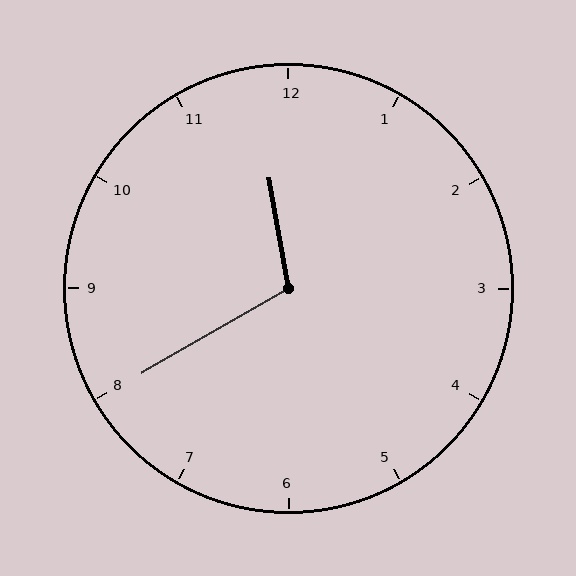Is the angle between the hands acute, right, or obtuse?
It is obtuse.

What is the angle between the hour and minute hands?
Approximately 110 degrees.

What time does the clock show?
11:40.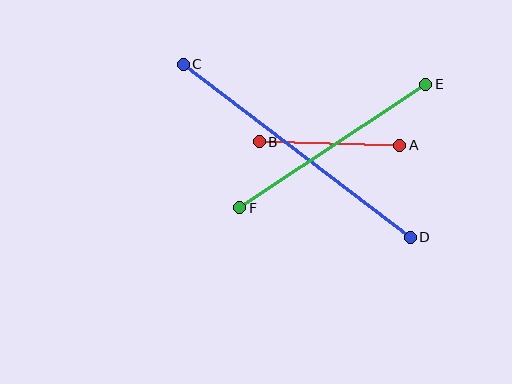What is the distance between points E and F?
The distance is approximately 223 pixels.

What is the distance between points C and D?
The distance is approximately 285 pixels.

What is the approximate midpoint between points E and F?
The midpoint is at approximately (333, 146) pixels.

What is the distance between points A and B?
The distance is approximately 141 pixels.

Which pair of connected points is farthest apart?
Points C and D are farthest apart.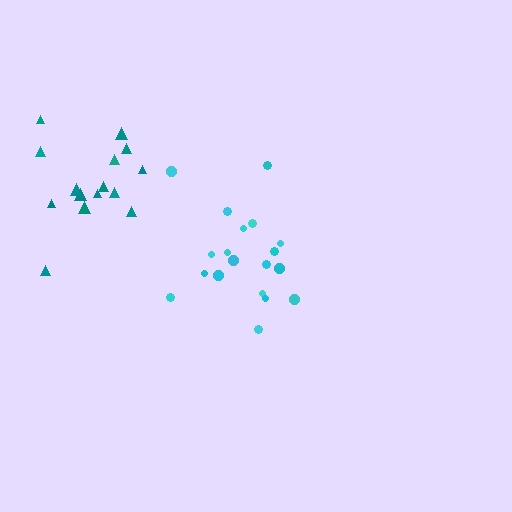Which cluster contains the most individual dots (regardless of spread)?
Cyan (19).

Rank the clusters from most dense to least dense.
teal, cyan.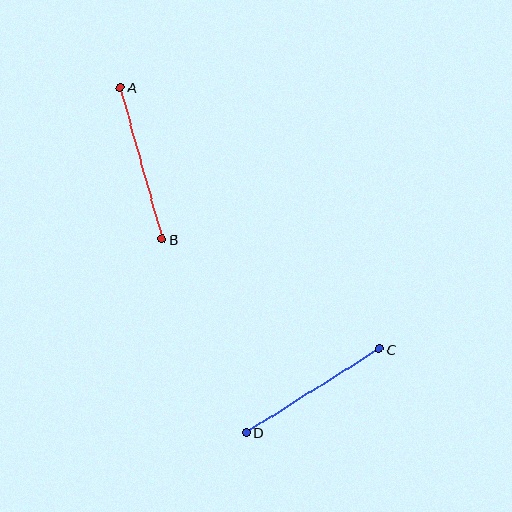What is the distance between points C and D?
The distance is approximately 157 pixels.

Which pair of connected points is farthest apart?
Points A and B are farthest apart.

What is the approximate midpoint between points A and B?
The midpoint is at approximately (141, 163) pixels.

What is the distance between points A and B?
The distance is approximately 157 pixels.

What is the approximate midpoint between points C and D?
The midpoint is at approximately (313, 391) pixels.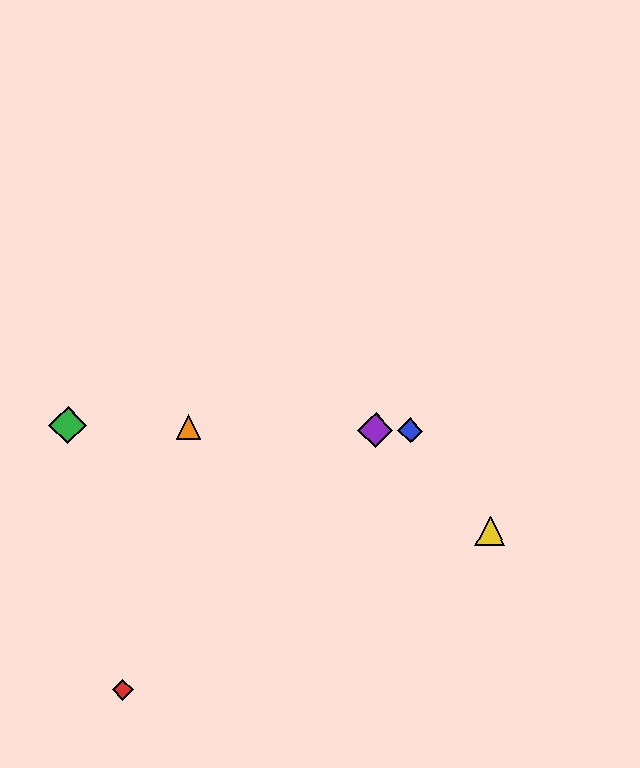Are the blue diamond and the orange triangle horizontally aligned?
Yes, both are at y≈430.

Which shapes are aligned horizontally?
The blue diamond, the green diamond, the purple diamond, the orange triangle are aligned horizontally.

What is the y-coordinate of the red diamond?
The red diamond is at y≈690.